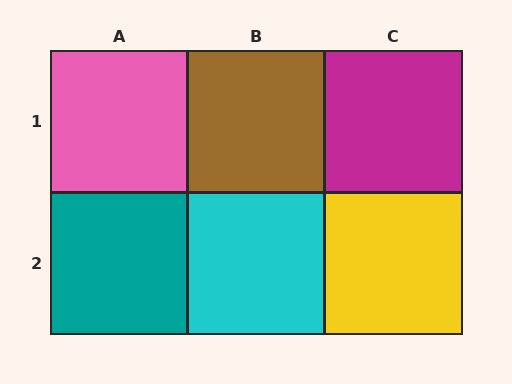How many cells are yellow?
1 cell is yellow.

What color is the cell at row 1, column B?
Brown.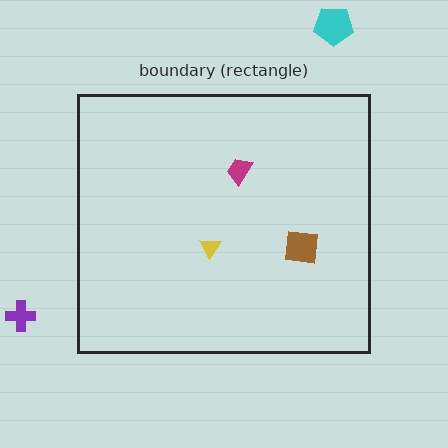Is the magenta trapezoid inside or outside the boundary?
Inside.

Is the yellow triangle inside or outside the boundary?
Inside.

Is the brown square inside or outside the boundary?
Inside.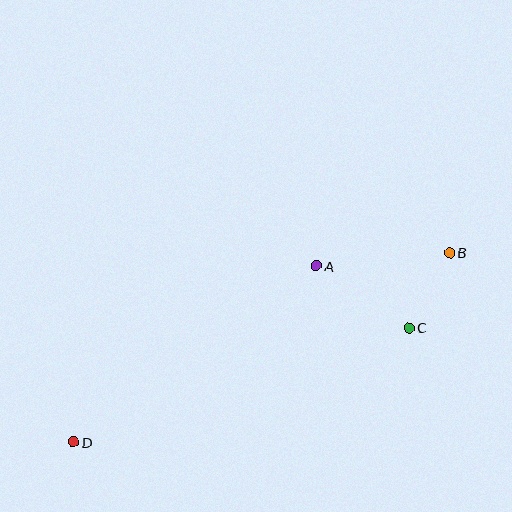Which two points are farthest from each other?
Points B and D are farthest from each other.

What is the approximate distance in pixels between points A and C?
The distance between A and C is approximately 111 pixels.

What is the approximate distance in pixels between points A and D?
The distance between A and D is approximately 300 pixels.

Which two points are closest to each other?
Points B and C are closest to each other.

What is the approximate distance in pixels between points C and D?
The distance between C and D is approximately 354 pixels.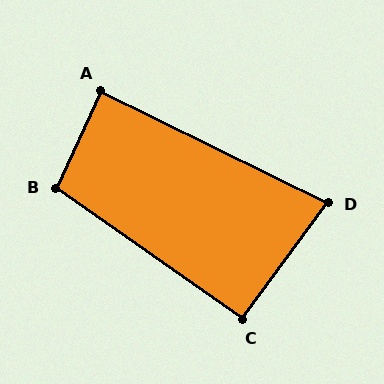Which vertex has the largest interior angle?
B, at approximately 100 degrees.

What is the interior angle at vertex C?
Approximately 92 degrees (approximately right).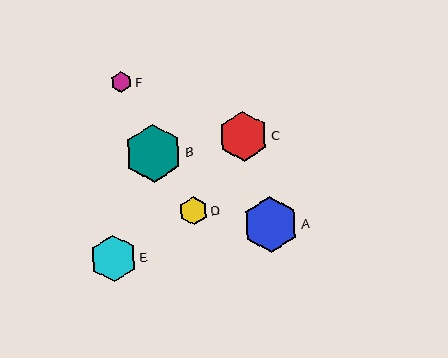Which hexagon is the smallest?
Hexagon F is the smallest with a size of approximately 20 pixels.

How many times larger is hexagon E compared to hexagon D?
Hexagon E is approximately 1.6 times the size of hexagon D.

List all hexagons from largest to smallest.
From largest to smallest: B, A, C, E, D, F.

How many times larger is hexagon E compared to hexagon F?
Hexagon E is approximately 2.3 times the size of hexagon F.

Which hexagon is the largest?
Hexagon B is the largest with a size of approximately 58 pixels.